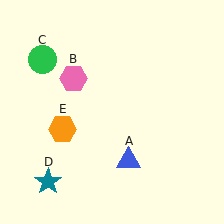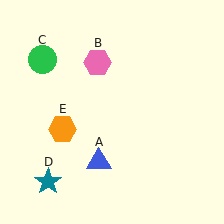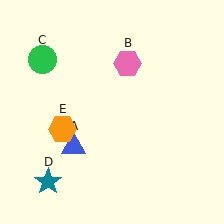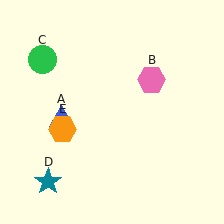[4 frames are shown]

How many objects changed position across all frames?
2 objects changed position: blue triangle (object A), pink hexagon (object B).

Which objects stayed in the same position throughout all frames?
Green circle (object C) and teal star (object D) and orange hexagon (object E) remained stationary.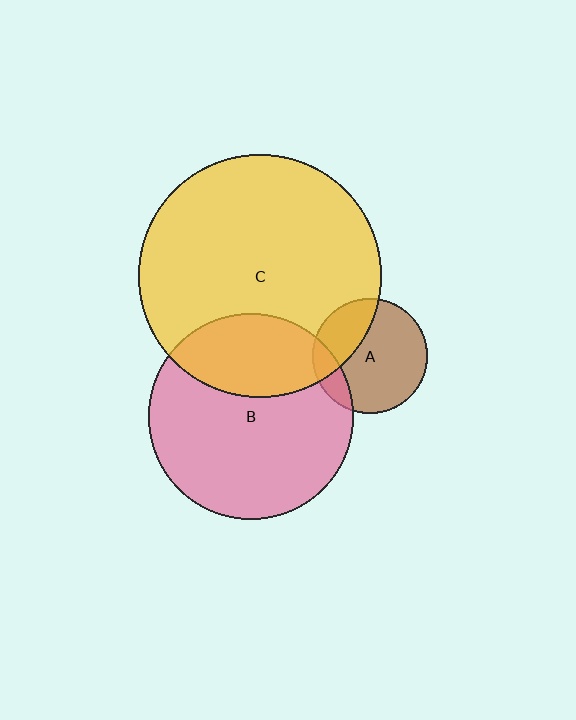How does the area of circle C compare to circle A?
Approximately 4.4 times.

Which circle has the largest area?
Circle C (yellow).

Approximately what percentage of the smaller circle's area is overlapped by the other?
Approximately 30%.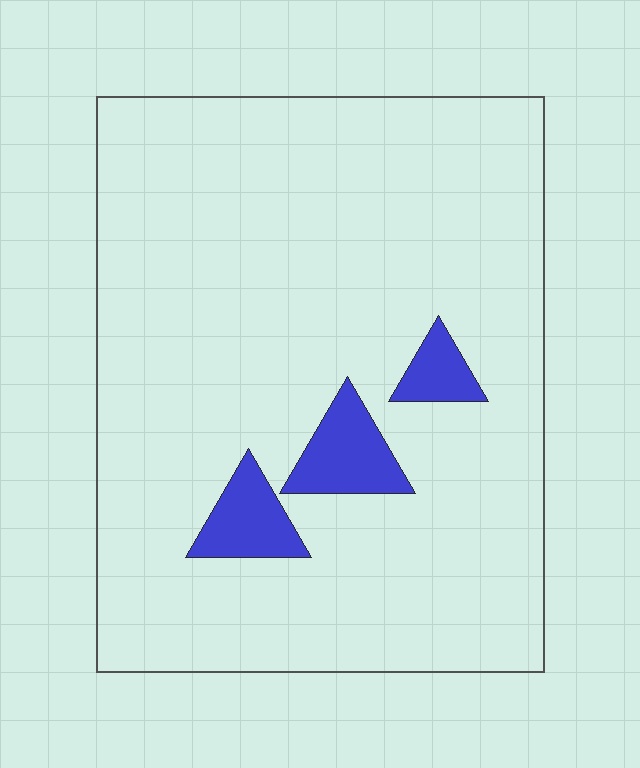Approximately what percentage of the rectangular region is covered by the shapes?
Approximately 10%.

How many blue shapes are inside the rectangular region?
3.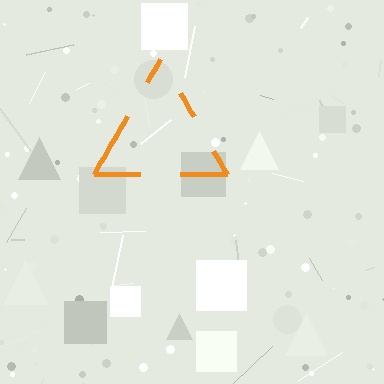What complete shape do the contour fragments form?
The contour fragments form a triangle.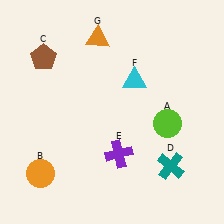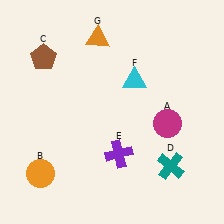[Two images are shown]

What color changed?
The circle (A) changed from lime in Image 1 to magenta in Image 2.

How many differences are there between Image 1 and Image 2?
There is 1 difference between the two images.